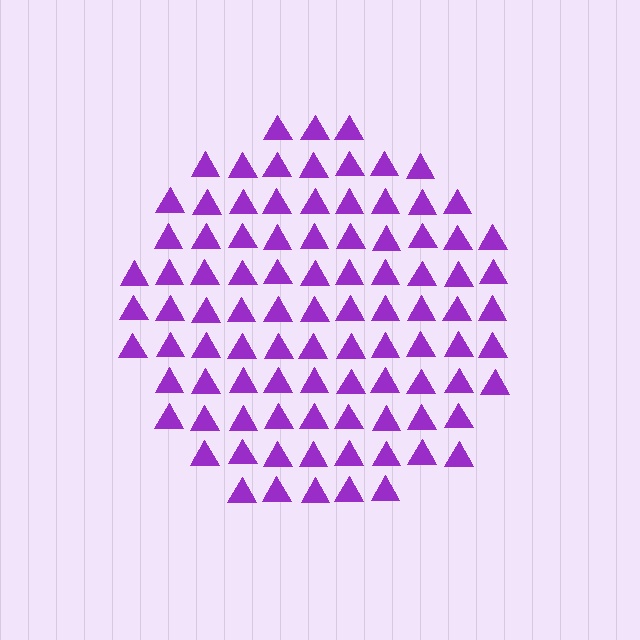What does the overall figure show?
The overall figure shows a circle.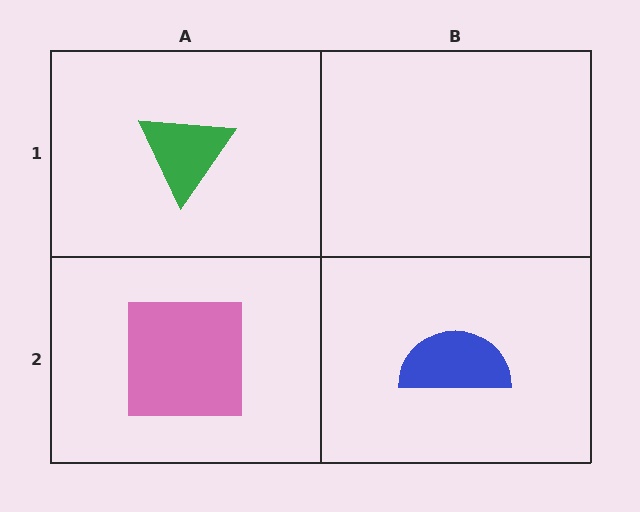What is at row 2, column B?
A blue semicircle.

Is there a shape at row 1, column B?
No, that cell is empty.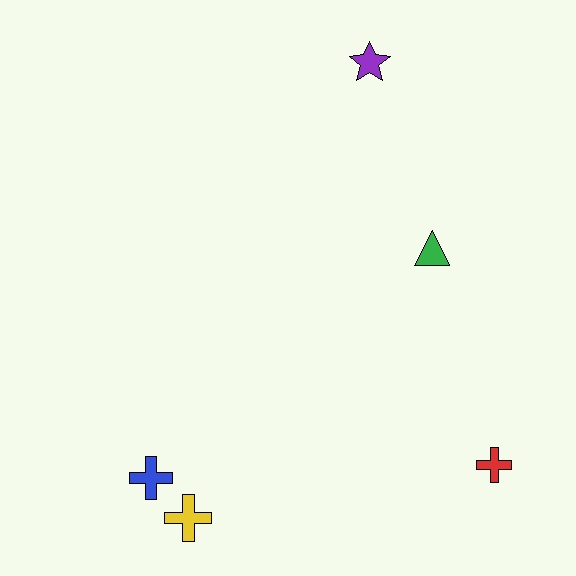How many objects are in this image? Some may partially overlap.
There are 5 objects.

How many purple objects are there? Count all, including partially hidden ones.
There is 1 purple object.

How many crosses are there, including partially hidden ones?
There are 3 crosses.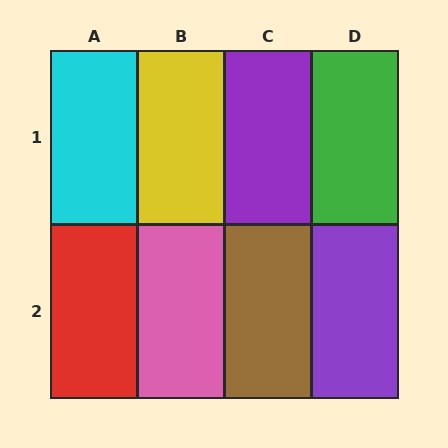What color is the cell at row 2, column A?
Red.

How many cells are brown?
1 cell is brown.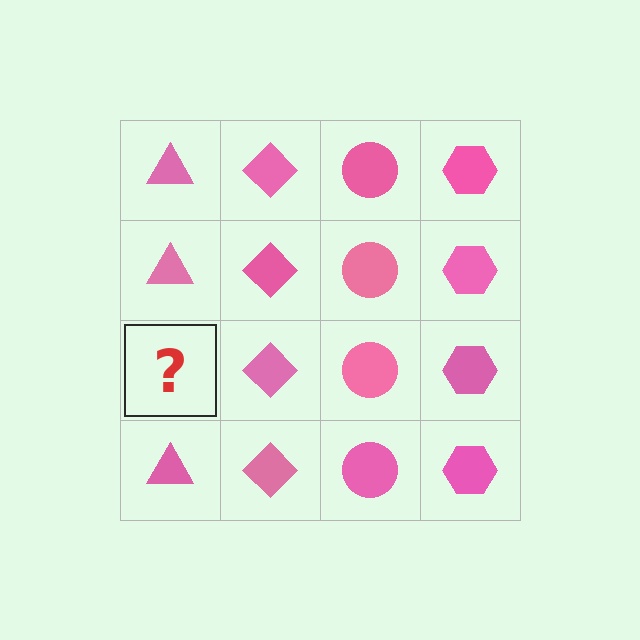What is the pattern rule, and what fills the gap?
The rule is that each column has a consistent shape. The gap should be filled with a pink triangle.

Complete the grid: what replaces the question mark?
The question mark should be replaced with a pink triangle.